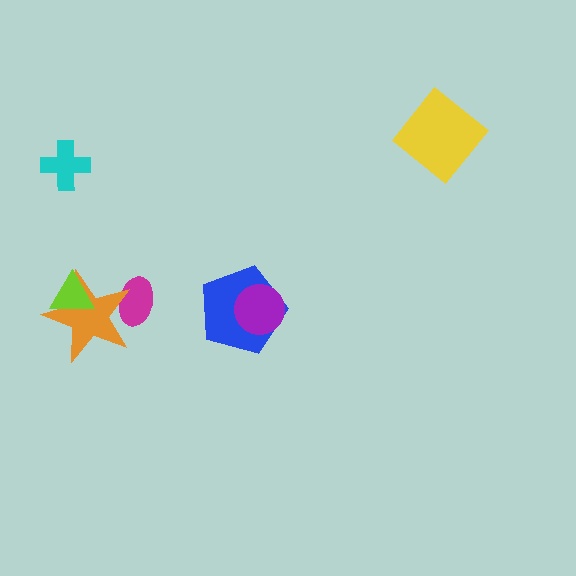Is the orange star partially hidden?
Yes, it is partially covered by another shape.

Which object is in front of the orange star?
The lime triangle is in front of the orange star.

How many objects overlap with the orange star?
2 objects overlap with the orange star.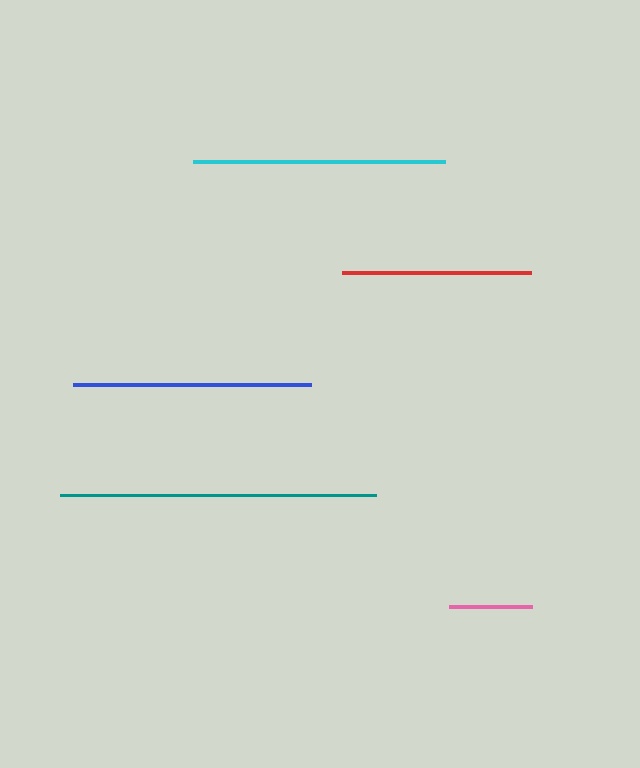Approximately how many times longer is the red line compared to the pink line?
The red line is approximately 2.3 times the length of the pink line.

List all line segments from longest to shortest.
From longest to shortest: teal, cyan, blue, red, pink.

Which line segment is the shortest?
The pink line is the shortest at approximately 83 pixels.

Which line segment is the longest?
The teal line is the longest at approximately 316 pixels.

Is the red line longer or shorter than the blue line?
The blue line is longer than the red line.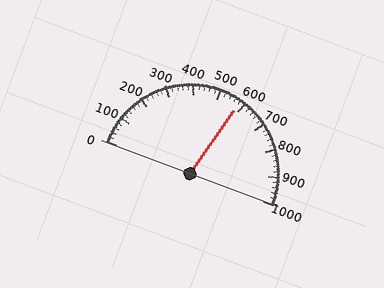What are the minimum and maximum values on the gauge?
The gauge ranges from 0 to 1000.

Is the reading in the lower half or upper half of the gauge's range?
The reading is in the upper half of the range (0 to 1000).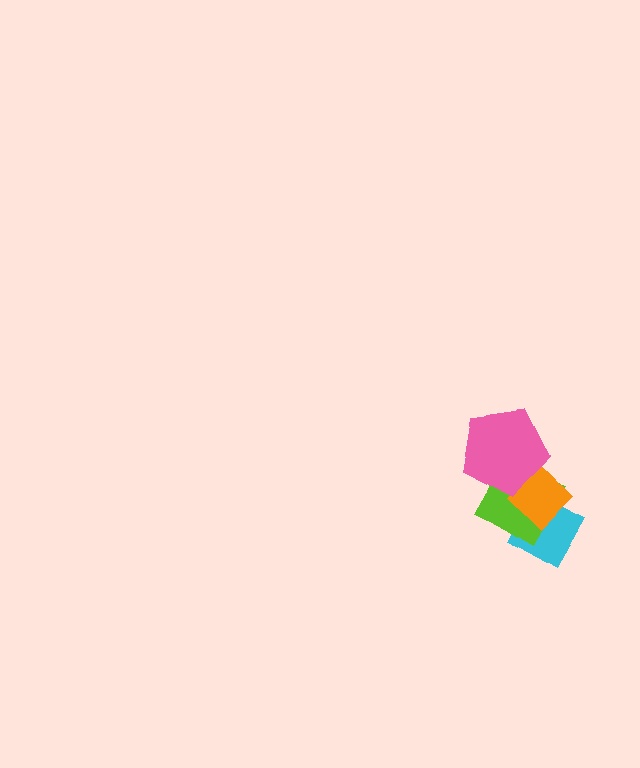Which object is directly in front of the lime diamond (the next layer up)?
The orange diamond is directly in front of the lime diamond.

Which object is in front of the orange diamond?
The pink pentagon is in front of the orange diamond.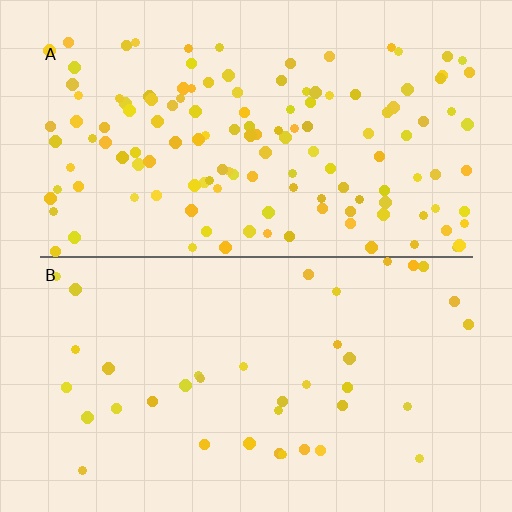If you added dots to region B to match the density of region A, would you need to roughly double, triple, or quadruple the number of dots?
Approximately quadruple.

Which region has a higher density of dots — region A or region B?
A (the top).